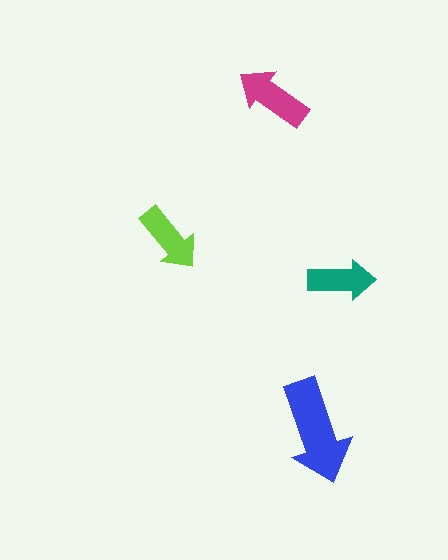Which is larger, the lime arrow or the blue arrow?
The blue one.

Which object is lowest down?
The blue arrow is bottommost.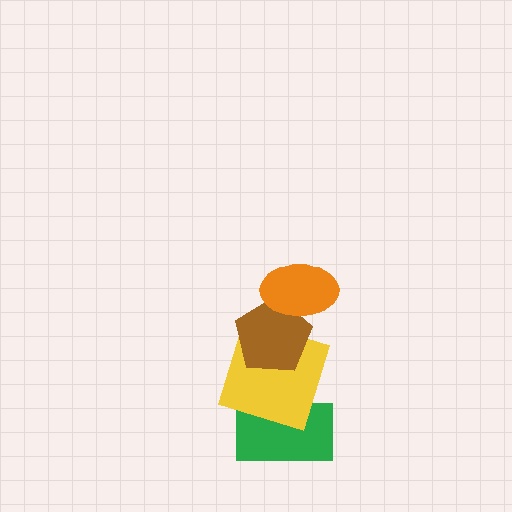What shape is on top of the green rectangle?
The yellow square is on top of the green rectangle.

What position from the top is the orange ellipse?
The orange ellipse is 1st from the top.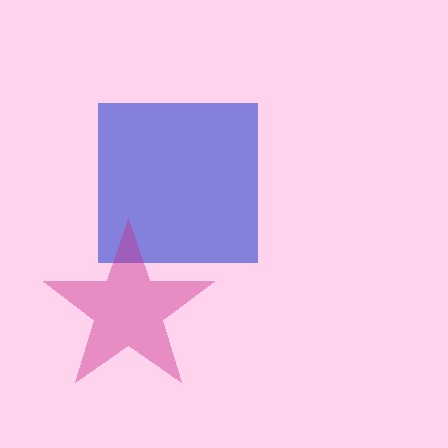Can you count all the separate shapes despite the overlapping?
Yes, there are 2 separate shapes.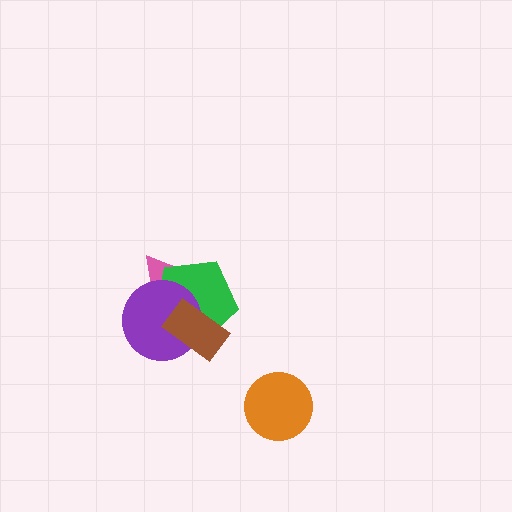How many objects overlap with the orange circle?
0 objects overlap with the orange circle.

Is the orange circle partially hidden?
No, no other shape covers it.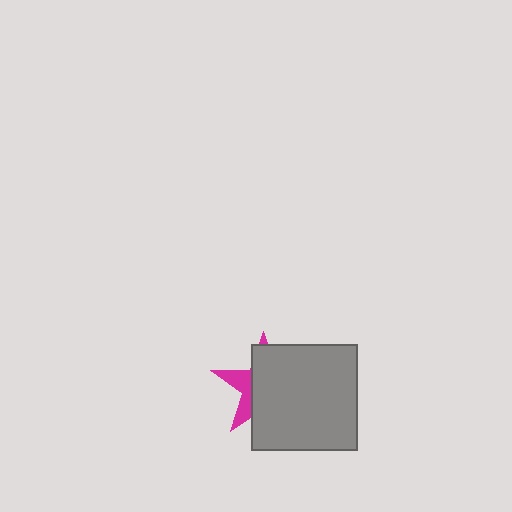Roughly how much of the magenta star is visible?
A small part of it is visible (roughly 30%).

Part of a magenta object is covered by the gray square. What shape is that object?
It is a star.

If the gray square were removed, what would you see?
You would see the complete magenta star.